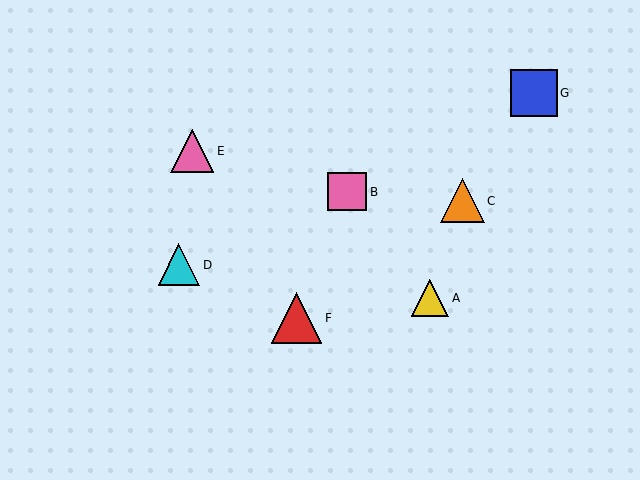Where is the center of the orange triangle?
The center of the orange triangle is at (462, 201).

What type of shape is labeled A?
Shape A is a yellow triangle.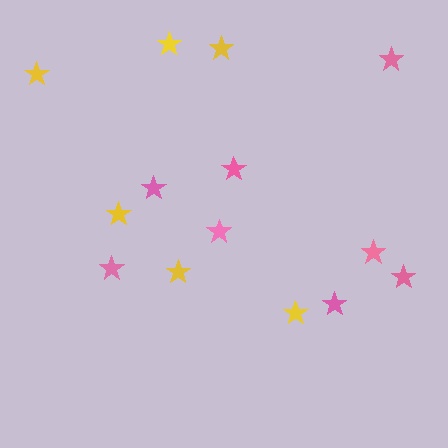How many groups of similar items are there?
There are 2 groups: one group of pink stars (8) and one group of yellow stars (6).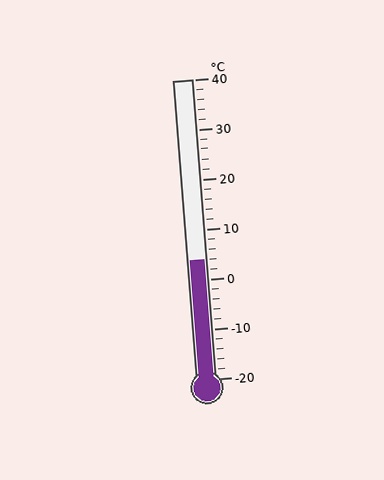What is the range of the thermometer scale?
The thermometer scale ranges from -20°C to 40°C.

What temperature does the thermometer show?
The thermometer shows approximately 4°C.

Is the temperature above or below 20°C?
The temperature is below 20°C.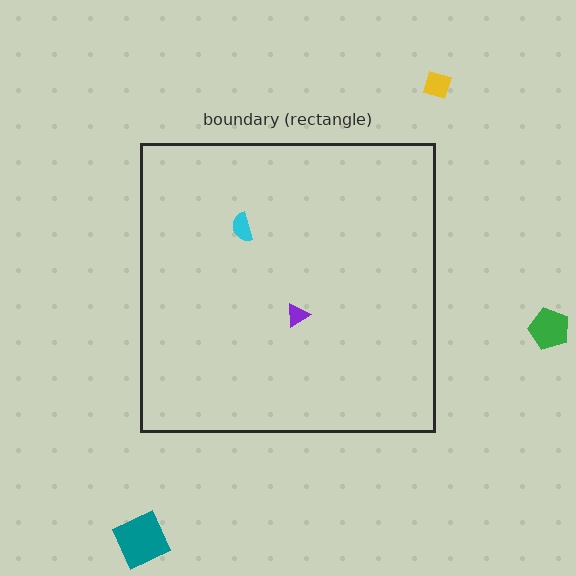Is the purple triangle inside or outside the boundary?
Inside.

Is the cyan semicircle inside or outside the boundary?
Inside.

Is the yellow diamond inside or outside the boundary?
Outside.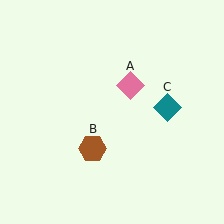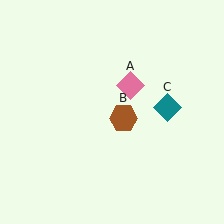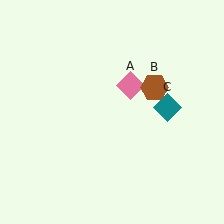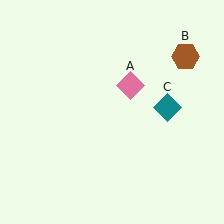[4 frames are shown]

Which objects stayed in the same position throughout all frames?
Pink diamond (object A) and teal diamond (object C) remained stationary.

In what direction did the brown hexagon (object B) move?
The brown hexagon (object B) moved up and to the right.